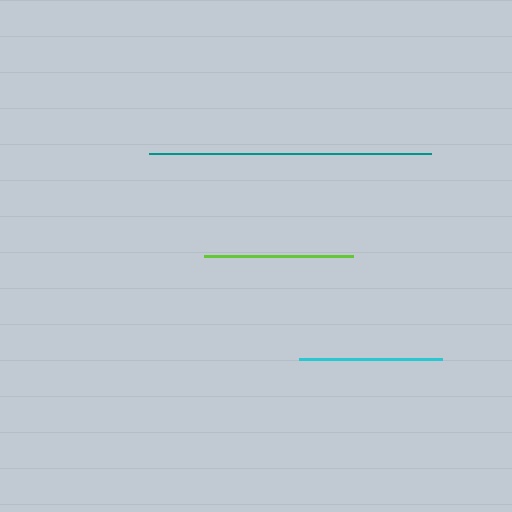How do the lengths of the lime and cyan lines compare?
The lime and cyan lines are approximately the same length.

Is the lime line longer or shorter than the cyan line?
The lime line is longer than the cyan line.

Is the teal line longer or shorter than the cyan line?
The teal line is longer than the cyan line.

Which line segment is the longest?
The teal line is the longest at approximately 282 pixels.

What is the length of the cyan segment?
The cyan segment is approximately 142 pixels long.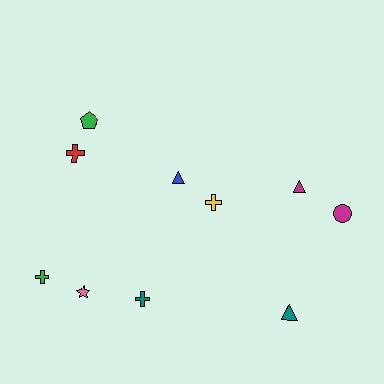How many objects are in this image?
There are 10 objects.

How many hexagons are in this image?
There are no hexagons.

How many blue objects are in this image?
There is 1 blue object.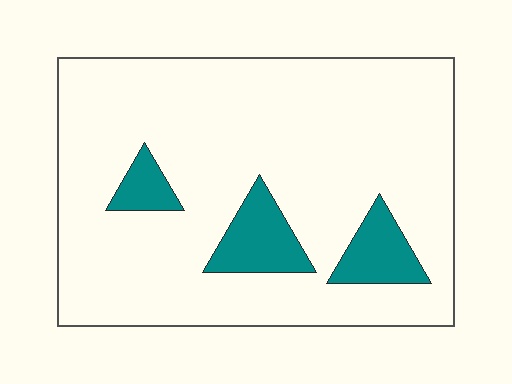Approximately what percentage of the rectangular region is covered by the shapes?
Approximately 10%.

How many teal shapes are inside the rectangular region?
3.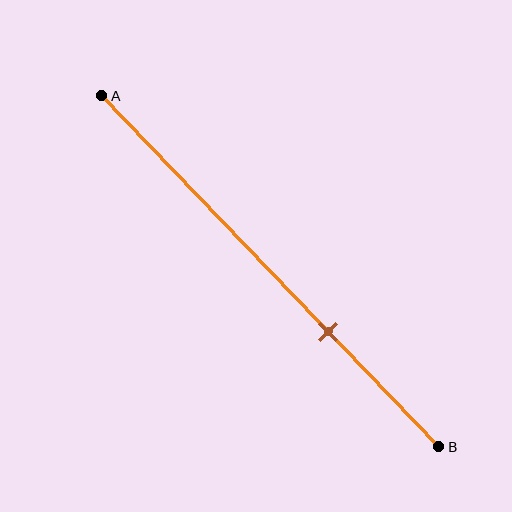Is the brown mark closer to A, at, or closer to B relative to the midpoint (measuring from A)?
The brown mark is closer to point B than the midpoint of segment AB.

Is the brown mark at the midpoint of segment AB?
No, the mark is at about 65% from A, not at the 50% midpoint.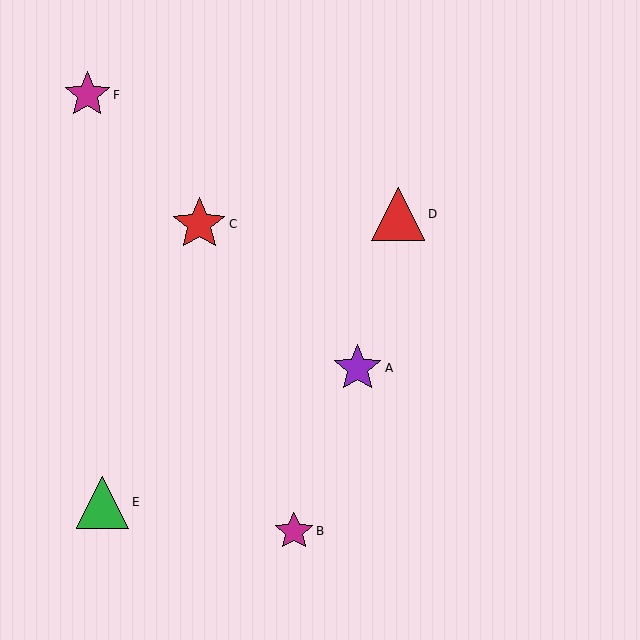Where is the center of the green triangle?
The center of the green triangle is at (103, 502).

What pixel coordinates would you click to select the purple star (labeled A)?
Click at (357, 368) to select the purple star A.